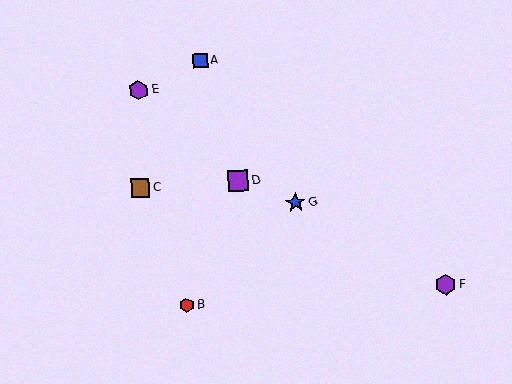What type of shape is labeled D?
Shape D is a purple square.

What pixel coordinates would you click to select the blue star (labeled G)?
Click at (296, 203) to select the blue star G.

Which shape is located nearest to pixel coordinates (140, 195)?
The brown square (labeled C) at (140, 188) is nearest to that location.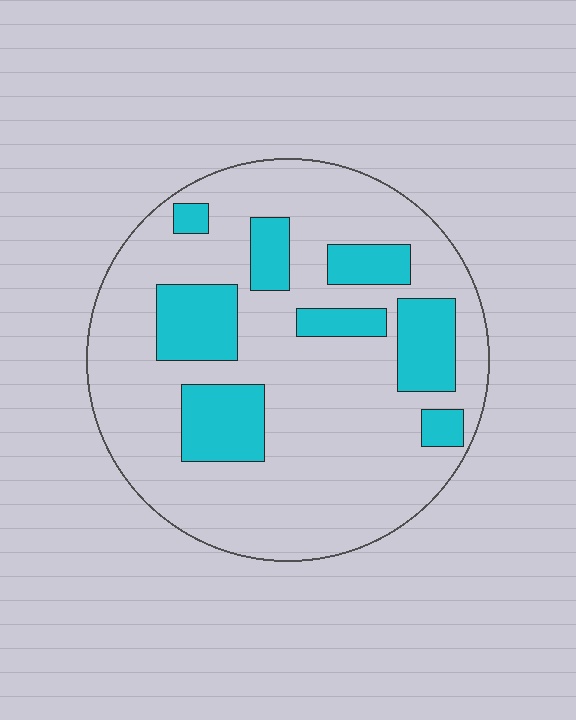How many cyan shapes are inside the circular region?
8.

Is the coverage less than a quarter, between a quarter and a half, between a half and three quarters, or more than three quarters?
Less than a quarter.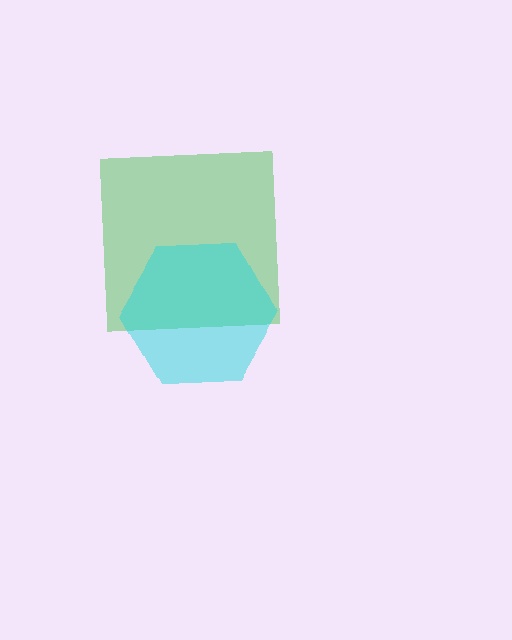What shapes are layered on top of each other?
The layered shapes are: a green square, a cyan hexagon.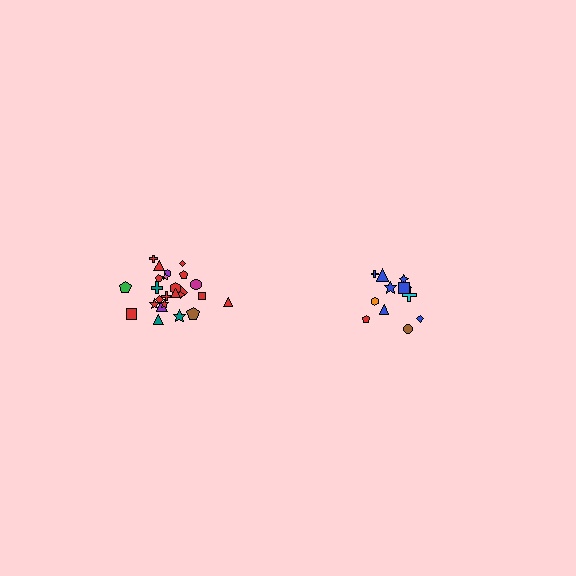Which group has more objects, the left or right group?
The left group.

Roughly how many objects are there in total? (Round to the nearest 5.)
Roughly 35 objects in total.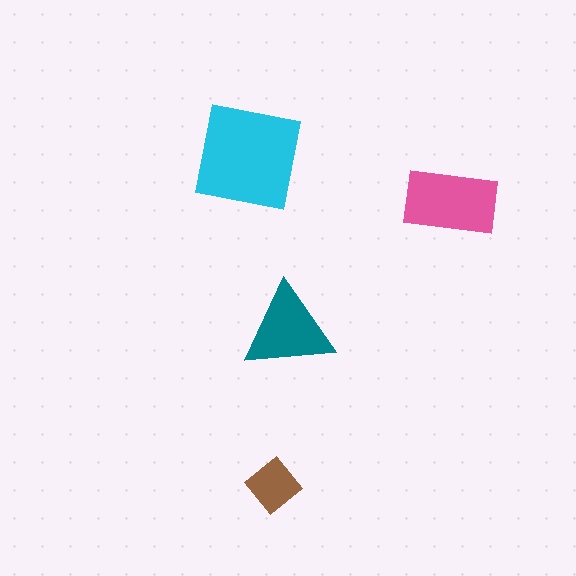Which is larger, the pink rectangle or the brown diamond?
The pink rectangle.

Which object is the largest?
The cyan square.